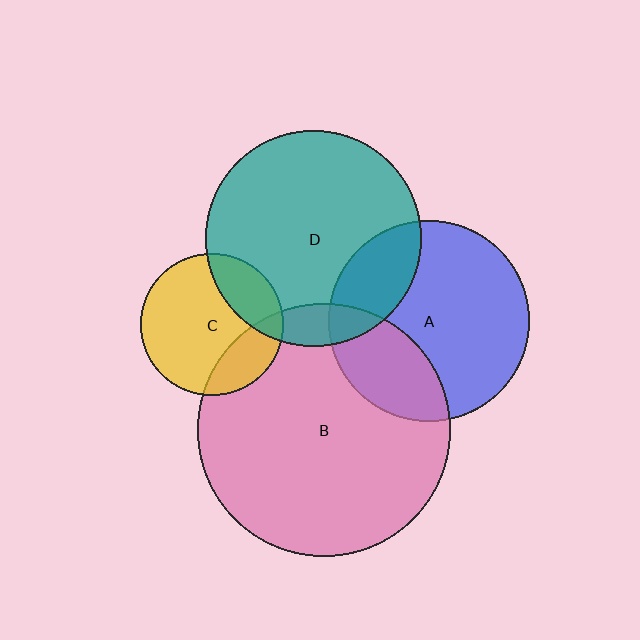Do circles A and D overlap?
Yes.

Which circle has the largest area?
Circle B (pink).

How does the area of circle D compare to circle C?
Approximately 2.3 times.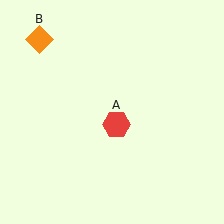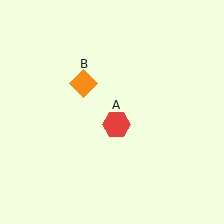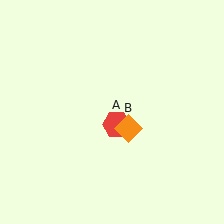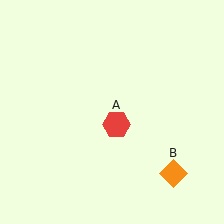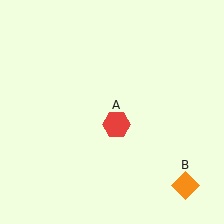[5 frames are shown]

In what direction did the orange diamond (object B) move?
The orange diamond (object B) moved down and to the right.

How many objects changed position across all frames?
1 object changed position: orange diamond (object B).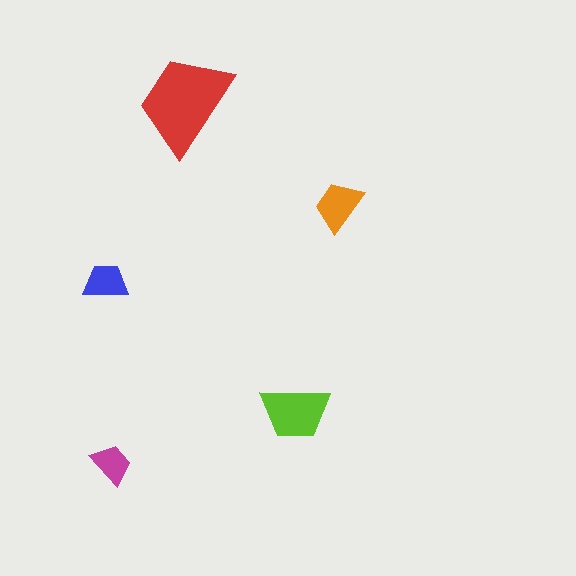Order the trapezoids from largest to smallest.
the red one, the lime one, the orange one, the blue one, the magenta one.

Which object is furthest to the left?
The blue trapezoid is leftmost.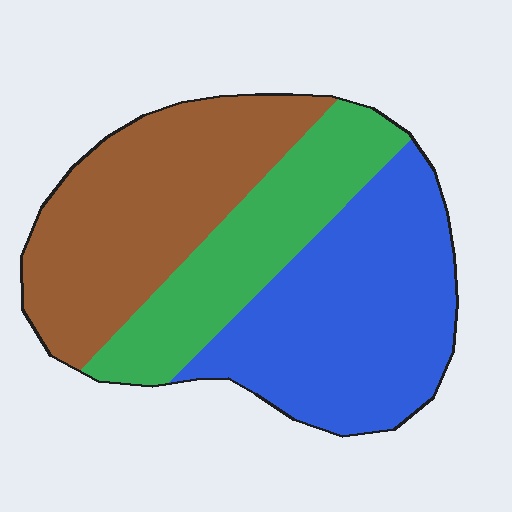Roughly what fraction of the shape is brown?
Brown takes up between a quarter and a half of the shape.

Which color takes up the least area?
Green, at roughly 25%.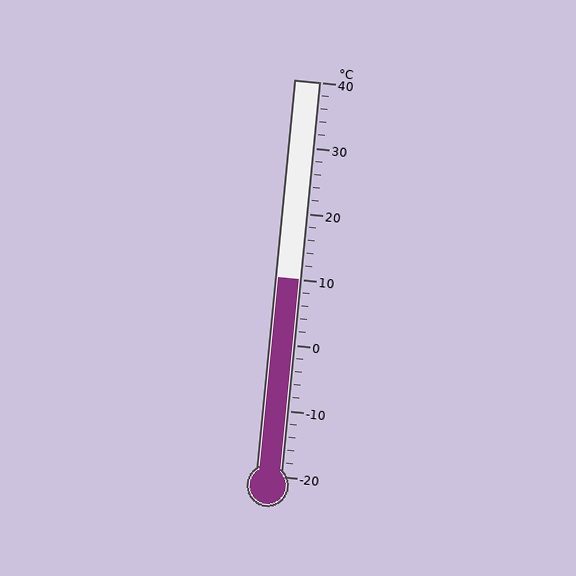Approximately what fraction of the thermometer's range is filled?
The thermometer is filled to approximately 50% of its range.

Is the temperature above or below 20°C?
The temperature is below 20°C.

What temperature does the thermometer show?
The thermometer shows approximately 10°C.